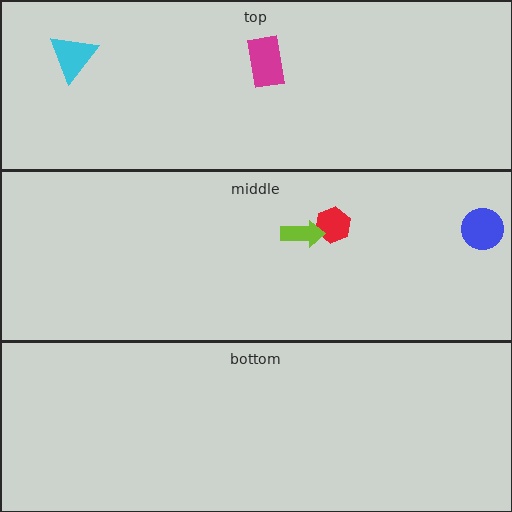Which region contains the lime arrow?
The middle region.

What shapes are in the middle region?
The red hexagon, the lime arrow, the blue circle.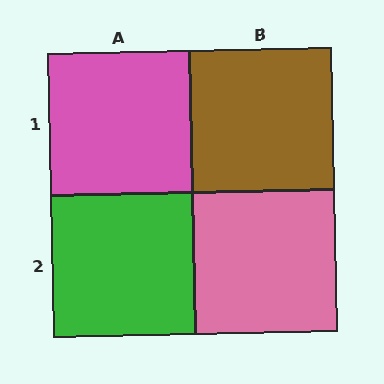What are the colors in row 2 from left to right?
Green, pink.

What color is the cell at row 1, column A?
Pink.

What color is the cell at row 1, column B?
Brown.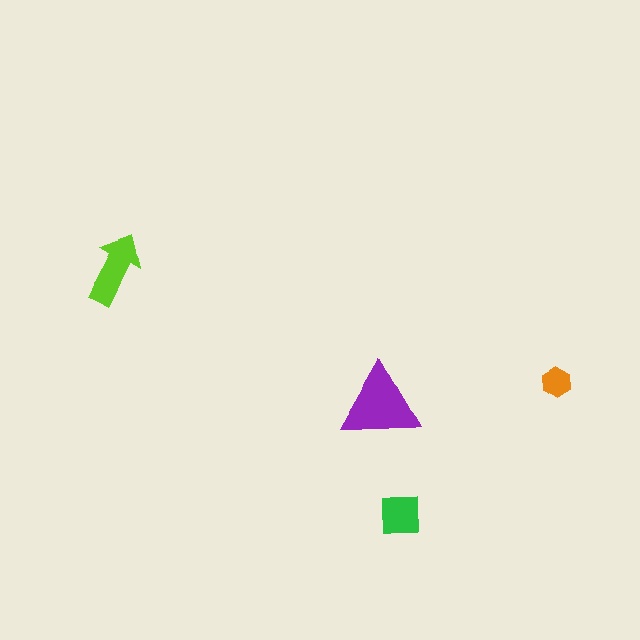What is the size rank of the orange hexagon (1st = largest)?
4th.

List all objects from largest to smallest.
The purple triangle, the lime arrow, the green square, the orange hexagon.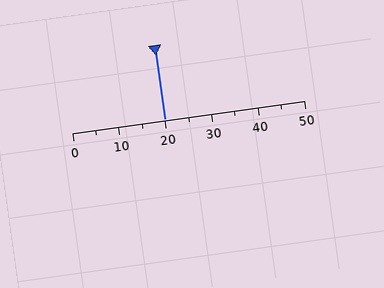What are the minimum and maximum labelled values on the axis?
The axis runs from 0 to 50.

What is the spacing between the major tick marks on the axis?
The major ticks are spaced 10 apart.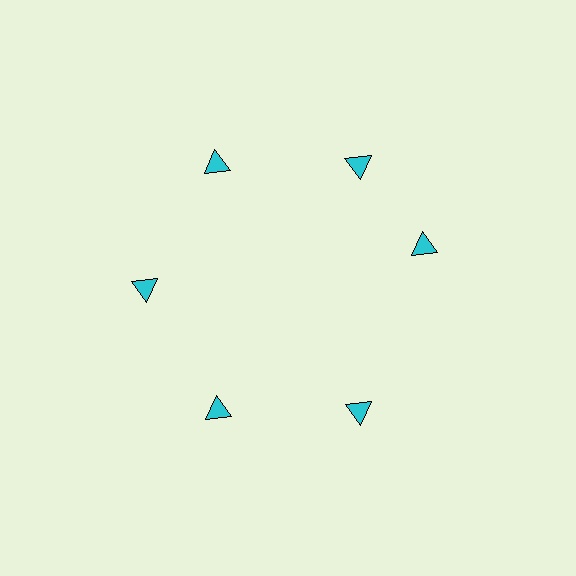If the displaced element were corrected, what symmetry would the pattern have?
It would have 6-fold rotational symmetry — the pattern would map onto itself every 60 degrees.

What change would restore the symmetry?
The symmetry would be restored by rotating it back into even spacing with its neighbors so that all 6 triangles sit at equal angles and equal distance from the center.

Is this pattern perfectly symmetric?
No. The 6 cyan triangles are arranged in a ring, but one element near the 3 o'clock position is rotated out of alignment along the ring, breaking the 6-fold rotational symmetry.